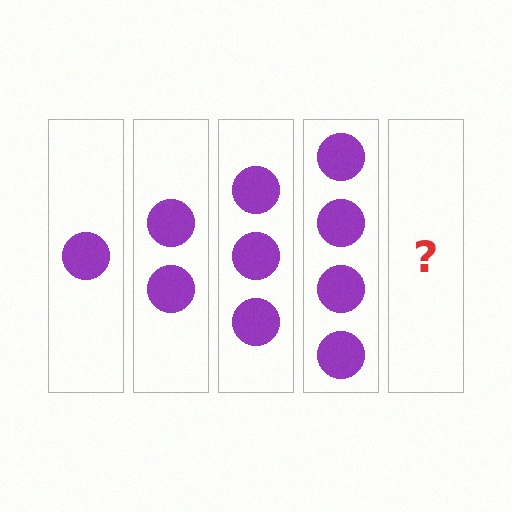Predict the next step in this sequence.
The next step is 5 circles.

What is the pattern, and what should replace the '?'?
The pattern is that each step adds one more circle. The '?' should be 5 circles.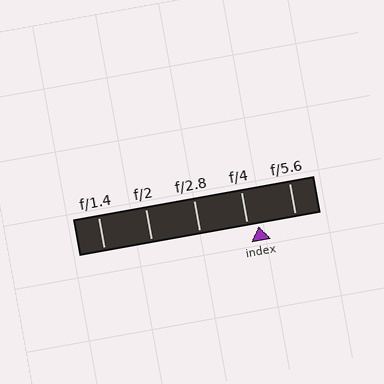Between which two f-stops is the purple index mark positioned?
The index mark is between f/4 and f/5.6.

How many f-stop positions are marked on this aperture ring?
There are 5 f-stop positions marked.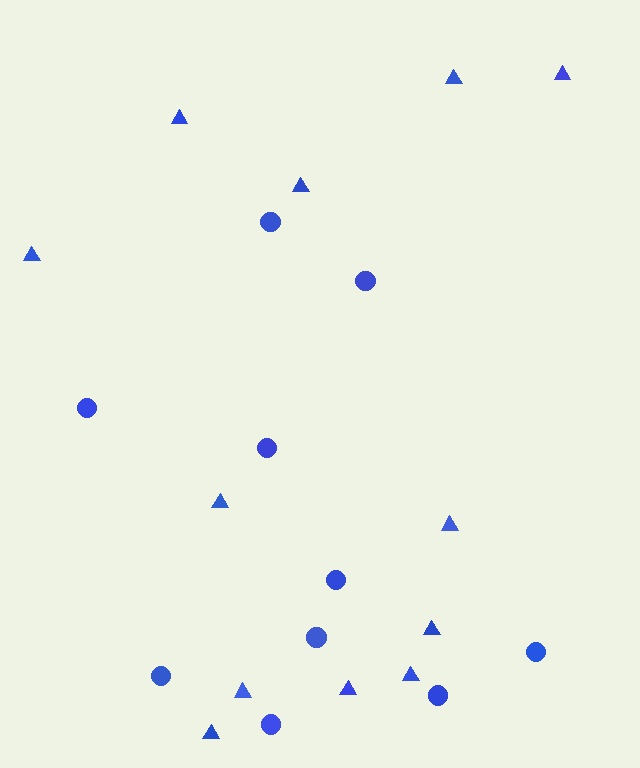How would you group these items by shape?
There are 2 groups: one group of circles (10) and one group of triangles (12).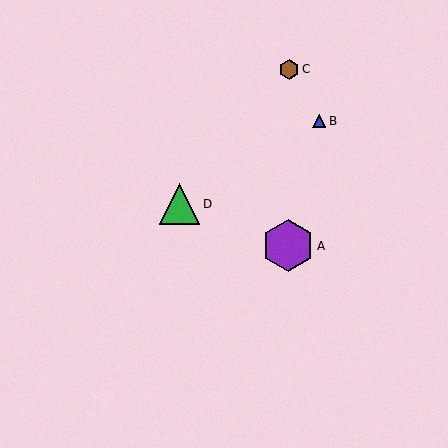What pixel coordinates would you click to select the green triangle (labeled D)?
Click at (179, 204) to select the green triangle D.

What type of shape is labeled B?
Shape B is a blue triangle.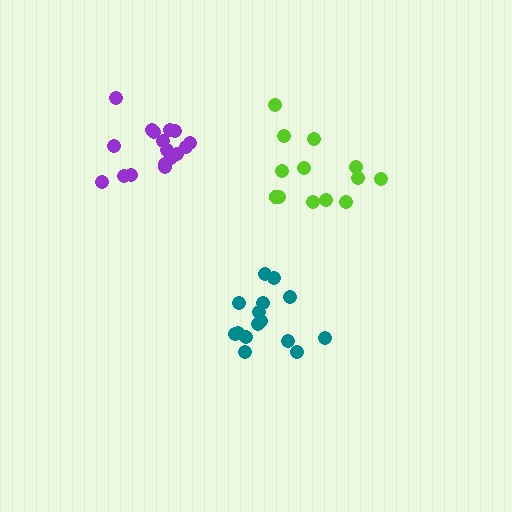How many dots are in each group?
Group 1: 17 dots, Group 2: 15 dots, Group 3: 13 dots (45 total).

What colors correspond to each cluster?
The clusters are colored: purple, teal, lime.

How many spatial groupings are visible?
There are 3 spatial groupings.